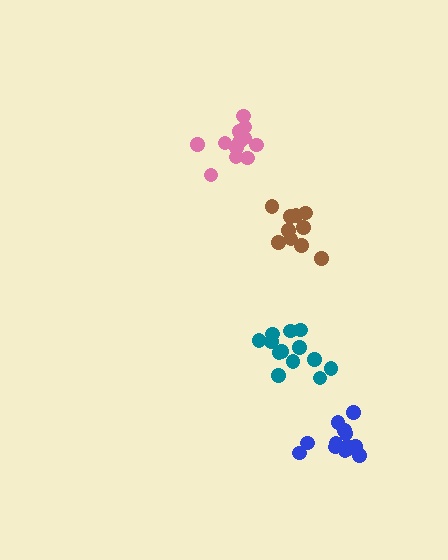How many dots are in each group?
Group 1: 10 dots, Group 2: 13 dots, Group 3: 13 dots, Group 4: 12 dots (48 total).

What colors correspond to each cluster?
The clusters are colored: brown, teal, blue, pink.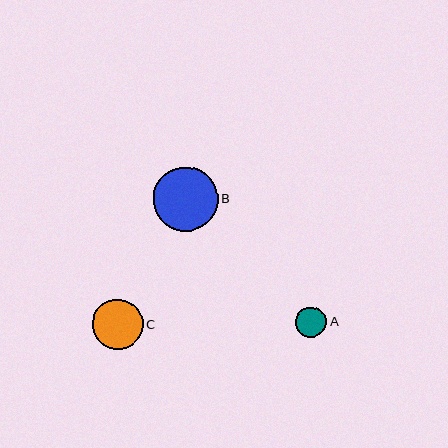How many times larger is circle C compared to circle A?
Circle C is approximately 1.6 times the size of circle A.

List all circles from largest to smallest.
From largest to smallest: B, C, A.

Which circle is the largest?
Circle B is the largest with a size of approximately 64 pixels.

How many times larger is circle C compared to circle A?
Circle C is approximately 1.6 times the size of circle A.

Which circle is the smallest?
Circle A is the smallest with a size of approximately 31 pixels.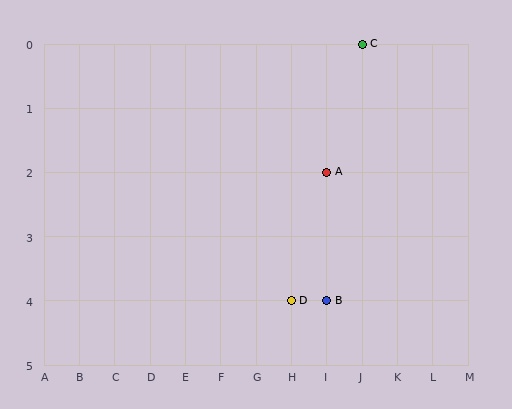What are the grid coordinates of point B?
Point B is at grid coordinates (I, 4).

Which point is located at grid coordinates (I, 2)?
Point A is at (I, 2).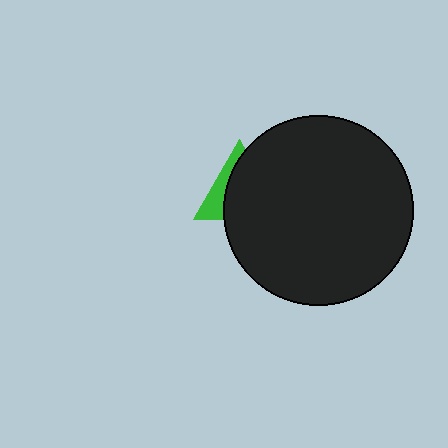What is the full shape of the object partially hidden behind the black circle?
The partially hidden object is a green triangle.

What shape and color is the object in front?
The object in front is a black circle.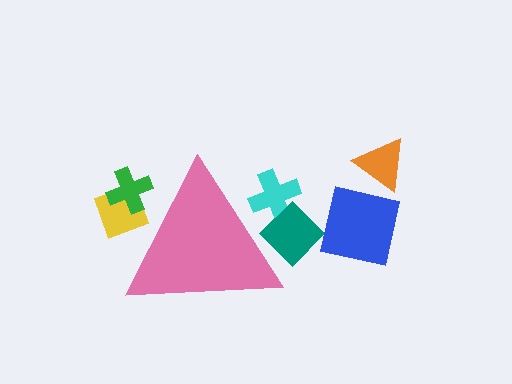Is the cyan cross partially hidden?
Yes, the cyan cross is partially hidden behind the pink triangle.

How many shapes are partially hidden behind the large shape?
4 shapes are partially hidden.